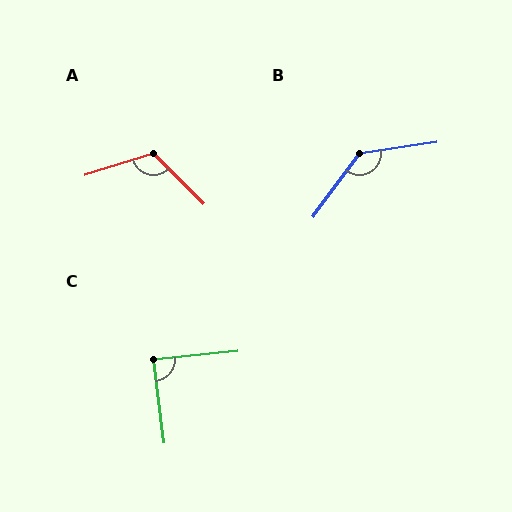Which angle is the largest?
B, at approximately 135 degrees.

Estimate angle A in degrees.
Approximately 117 degrees.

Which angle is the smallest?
C, at approximately 89 degrees.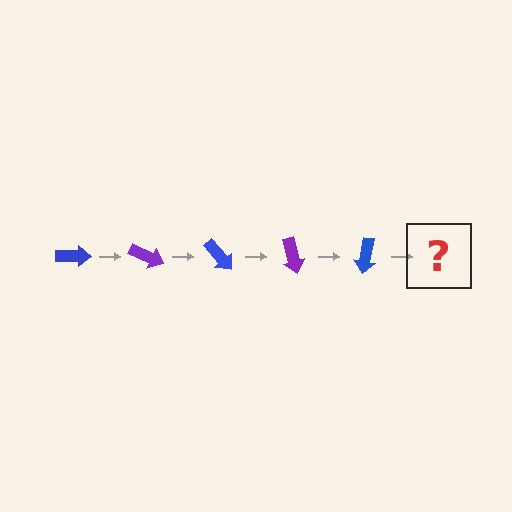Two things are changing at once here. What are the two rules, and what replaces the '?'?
The two rules are that it rotates 25 degrees each step and the color cycles through blue and purple. The '?' should be a purple arrow, rotated 125 degrees from the start.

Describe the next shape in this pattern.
It should be a purple arrow, rotated 125 degrees from the start.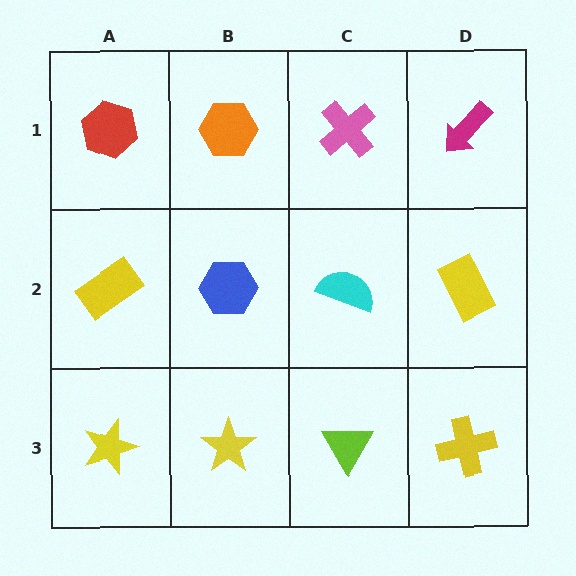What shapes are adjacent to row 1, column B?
A blue hexagon (row 2, column B), a red hexagon (row 1, column A), a pink cross (row 1, column C).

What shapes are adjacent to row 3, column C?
A cyan semicircle (row 2, column C), a yellow star (row 3, column B), a yellow cross (row 3, column D).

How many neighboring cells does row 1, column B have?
3.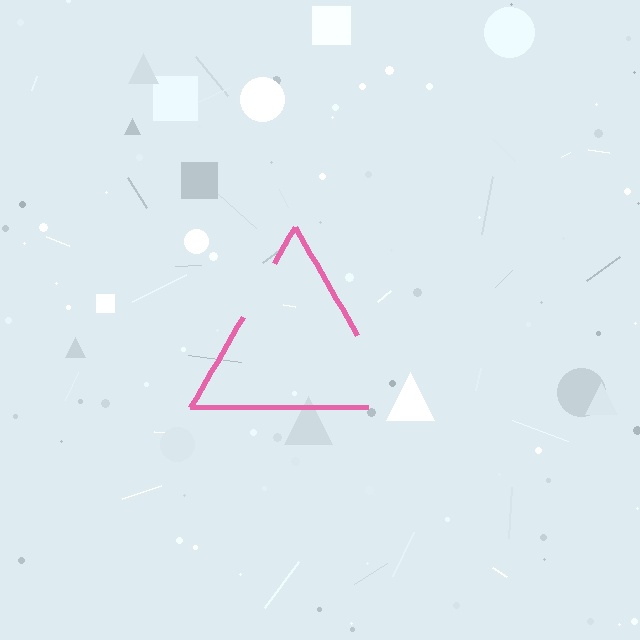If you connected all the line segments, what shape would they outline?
They would outline a triangle.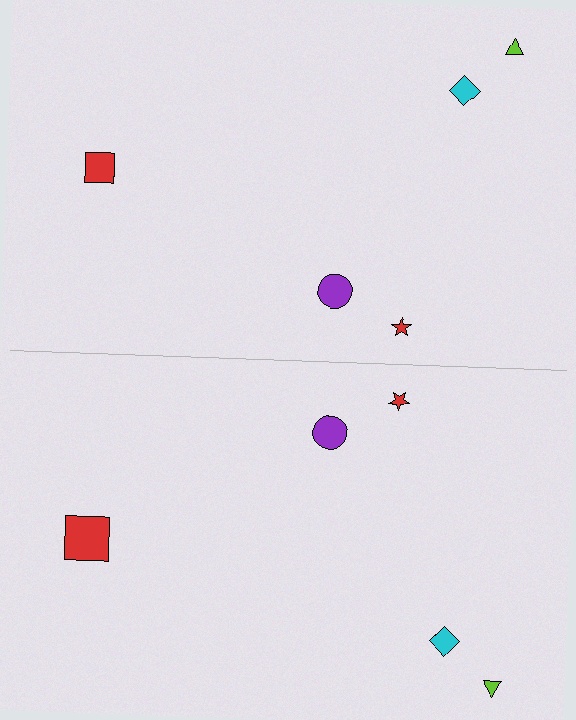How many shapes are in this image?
There are 10 shapes in this image.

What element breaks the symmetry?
The red square on the bottom side has a different size than its mirror counterpart.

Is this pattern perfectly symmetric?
No, the pattern is not perfectly symmetric. The red square on the bottom side has a different size than its mirror counterpart.